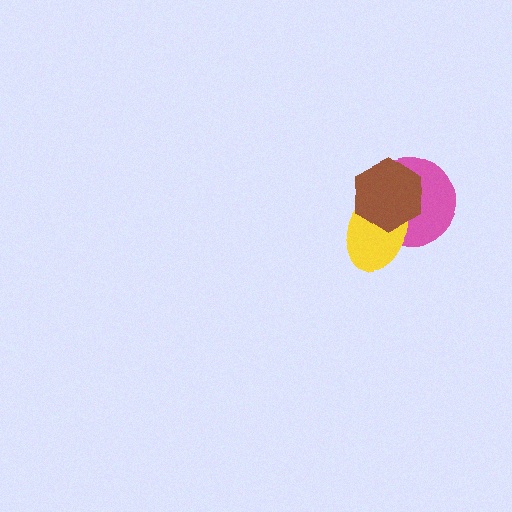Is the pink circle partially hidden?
Yes, it is partially covered by another shape.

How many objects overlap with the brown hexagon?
2 objects overlap with the brown hexagon.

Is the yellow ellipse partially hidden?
Yes, it is partially covered by another shape.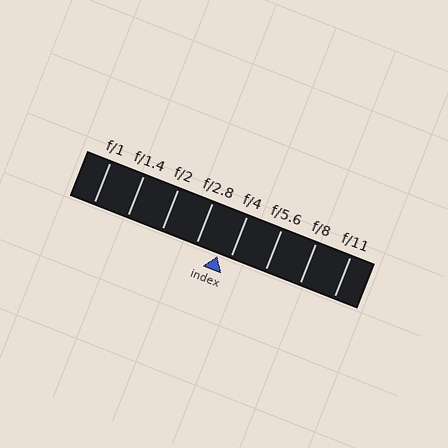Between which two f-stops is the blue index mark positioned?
The index mark is between f/2.8 and f/4.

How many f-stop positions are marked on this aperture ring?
There are 8 f-stop positions marked.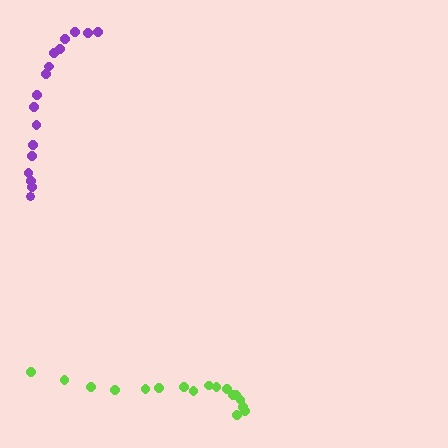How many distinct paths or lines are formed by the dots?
There are 2 distinct paths.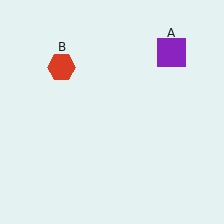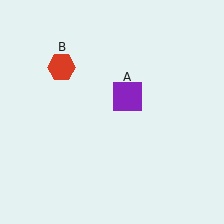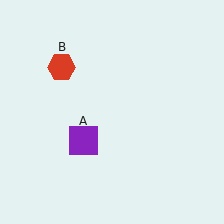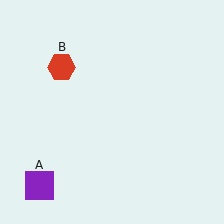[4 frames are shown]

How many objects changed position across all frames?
1 object changed position: purple square (object A).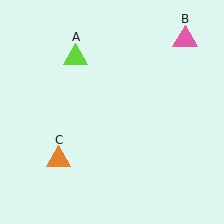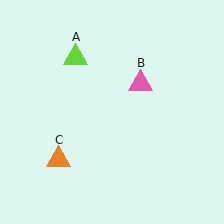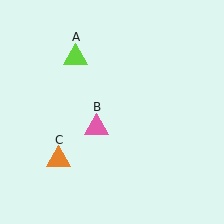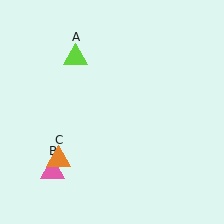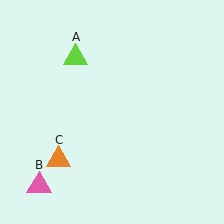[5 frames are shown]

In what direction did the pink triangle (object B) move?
The pink triangle (object B) moved down and to the left.